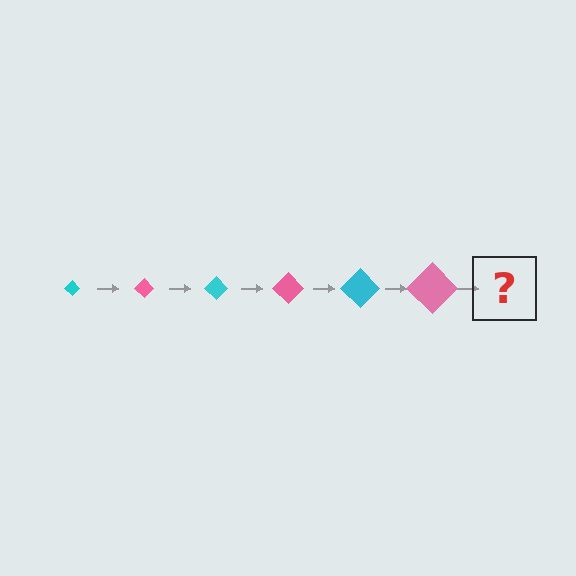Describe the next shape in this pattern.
It should be a cyan diamond, larger than the previous one.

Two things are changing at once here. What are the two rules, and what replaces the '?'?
The two rules are that the diamond grows larger each step and the color cycles through cyan and pink. The '?' should be a cyan diamond, larger than the previous one.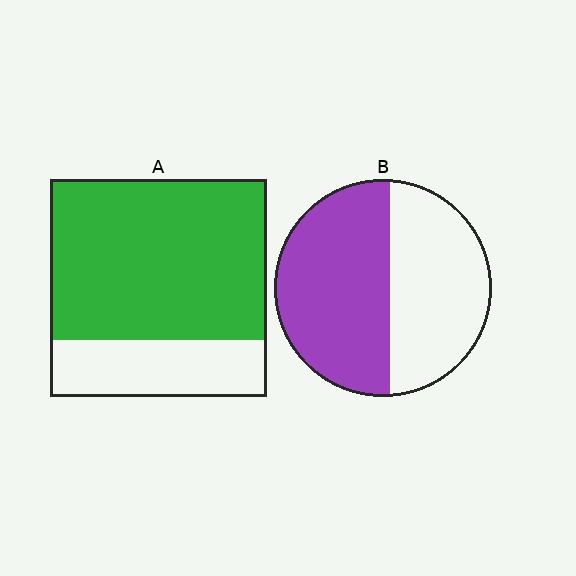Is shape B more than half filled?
Yes.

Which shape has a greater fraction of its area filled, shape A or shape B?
Shape A.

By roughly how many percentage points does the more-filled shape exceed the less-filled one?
By roughly 20 percentage points (A over B).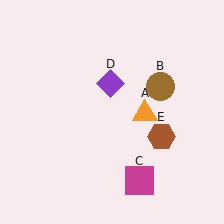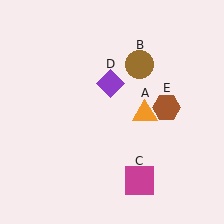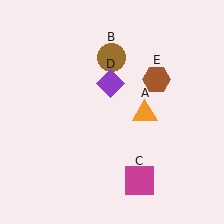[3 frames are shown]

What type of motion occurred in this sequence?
The brown circle (object B), brown hexagon (object E) rotated counterclockwise around the center of the scene.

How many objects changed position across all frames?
2 objects changed position: brown circle (object B), brown hexagon (object E).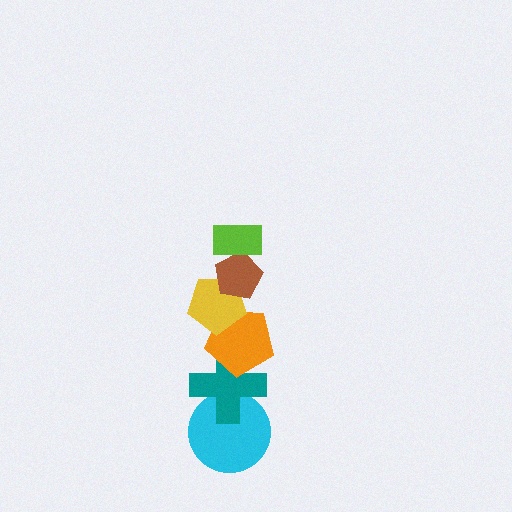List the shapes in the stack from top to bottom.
From top to bottom: the lime rectangle, the brown pentagon, the yellow pentagon, the orange pentagon, the teal cross, the cyan circle.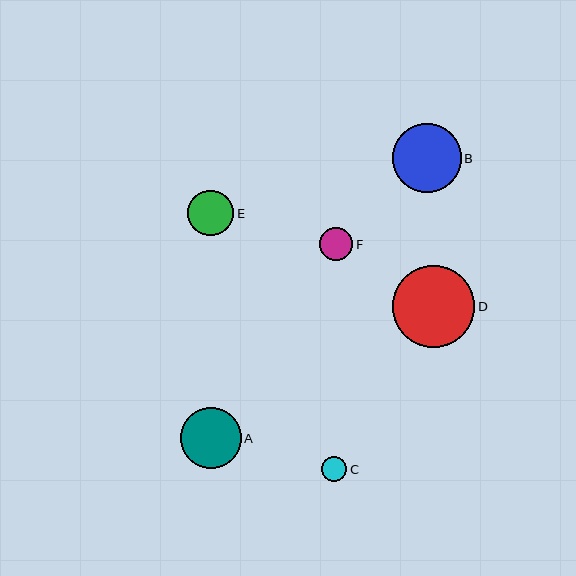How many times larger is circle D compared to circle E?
Circle D is approximately 1.8 times the size of circle E.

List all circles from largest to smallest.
From largest to smallest: D, B, A, E, F, C.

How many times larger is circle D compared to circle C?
Circle D is approximately 3.3 times the size of circle C.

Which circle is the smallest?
Circle C is the smallest with a size of approximately 25 pixels.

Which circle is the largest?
Circle D is the largest with a size of approximately 82 pixels.